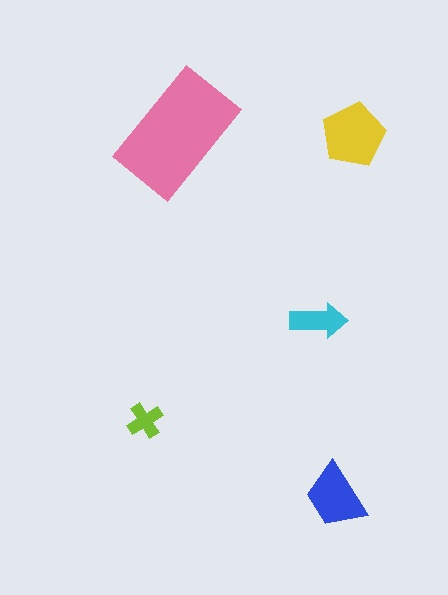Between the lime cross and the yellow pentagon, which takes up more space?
The yellow pentagon.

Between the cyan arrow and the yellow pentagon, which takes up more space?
The yellow pentagon.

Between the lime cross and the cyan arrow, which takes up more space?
The cyan arrow.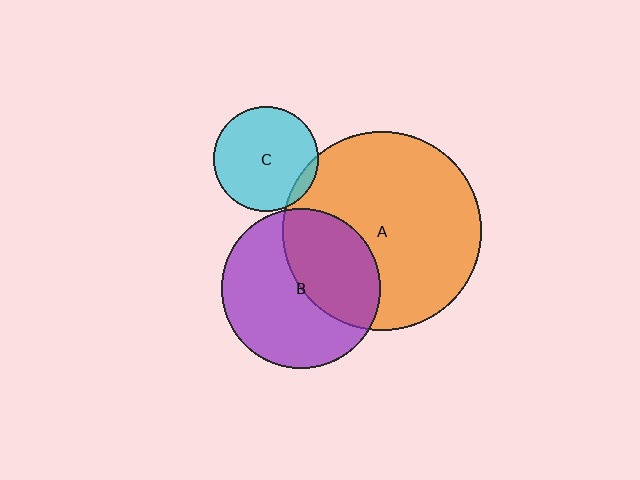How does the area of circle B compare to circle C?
Approximately 2.3 times.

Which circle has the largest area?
Circle A (orange).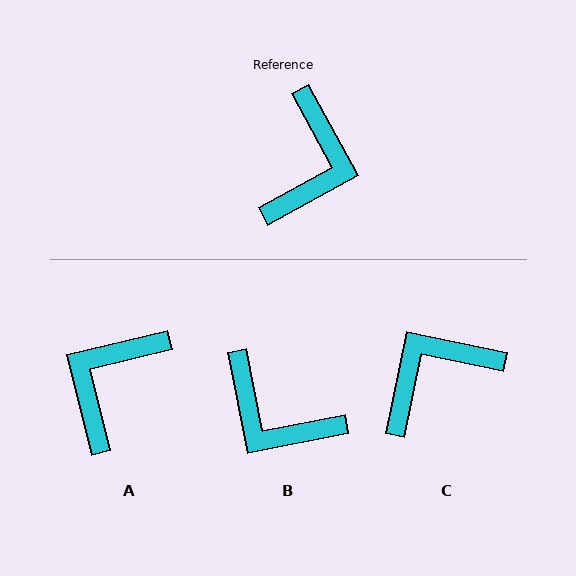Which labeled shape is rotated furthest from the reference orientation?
A, about 165 degrees away.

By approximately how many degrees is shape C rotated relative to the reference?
Approximately 140 degrees counter-clockwise.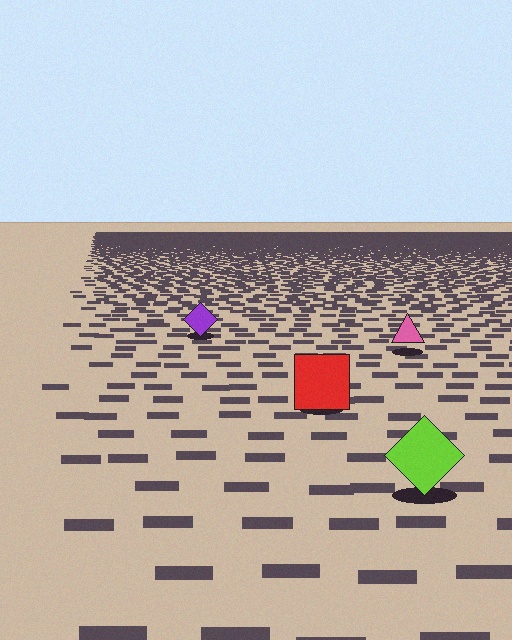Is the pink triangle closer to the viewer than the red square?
No. The red square is closer — you can tell from the texture gradient: the ground texture is coarser near it.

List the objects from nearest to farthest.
From nearest to farthest: the lime diamond, the red square, the pink triangle, the purple diamond.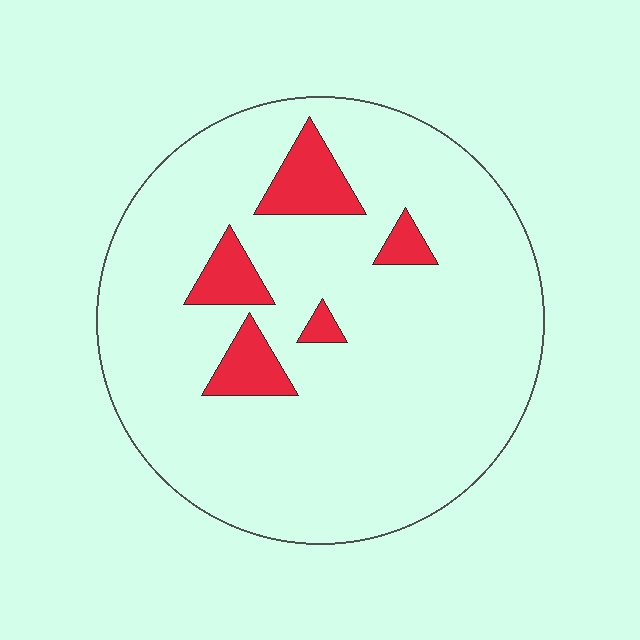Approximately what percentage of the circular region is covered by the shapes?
Approximately 10%.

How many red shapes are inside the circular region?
5.